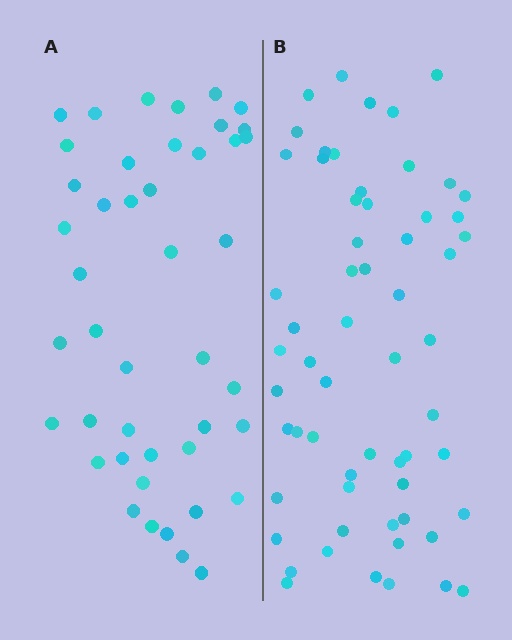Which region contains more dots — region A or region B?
Region B (the right region) has more dots.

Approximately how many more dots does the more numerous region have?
Region B has approximately 15 more dots than region A.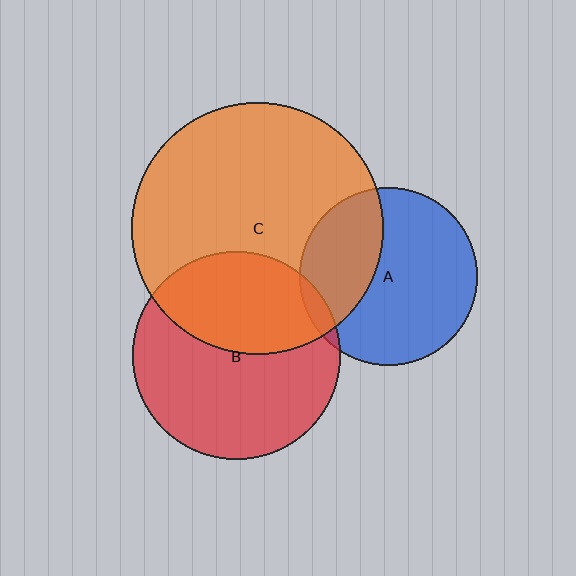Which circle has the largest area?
Circle C (orange).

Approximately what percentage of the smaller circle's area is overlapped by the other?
Approximately 35%.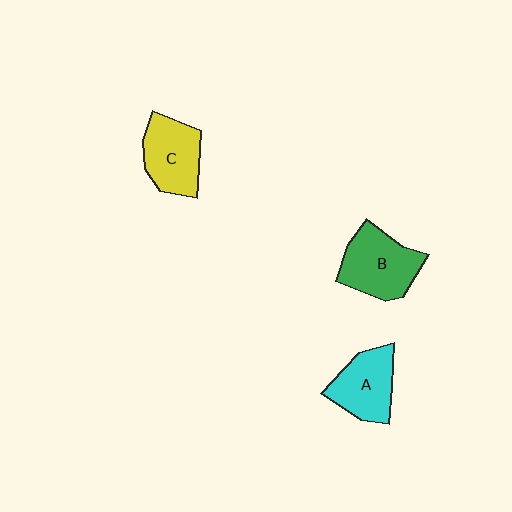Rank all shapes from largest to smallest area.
From largest to smallest: B (green), C (yellow), A (cyan).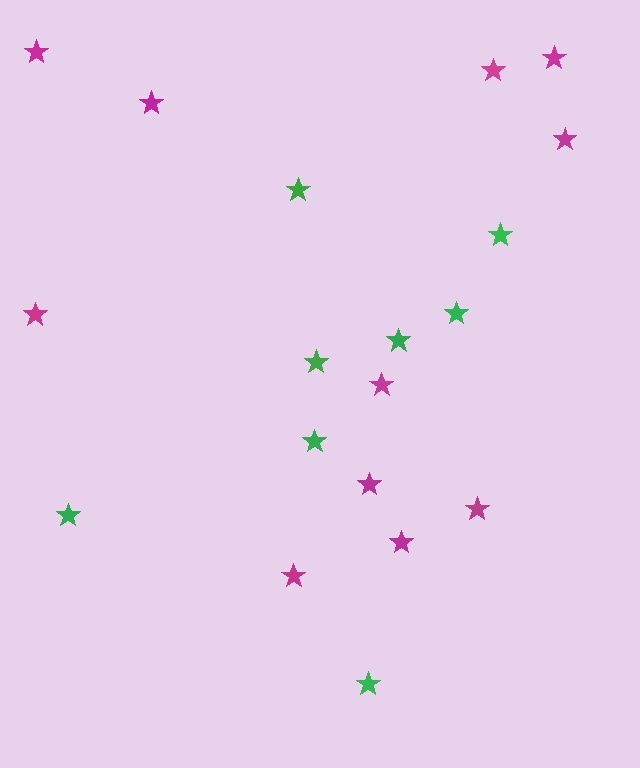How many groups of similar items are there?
There are 2 groups: one group of green stars (8) and one group of magenta stars (11).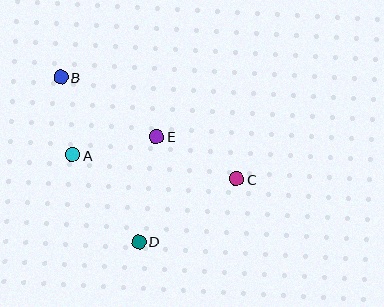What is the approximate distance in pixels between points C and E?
The distance between C and E is approximately 90 pixels.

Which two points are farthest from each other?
Points B and C are farthest from each other.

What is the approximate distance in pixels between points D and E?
The distance between D and E is approximately 107 pixels.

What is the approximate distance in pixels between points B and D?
The distance between B and D is approximately 182 pixels.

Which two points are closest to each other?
Points A and B are closest to each other.